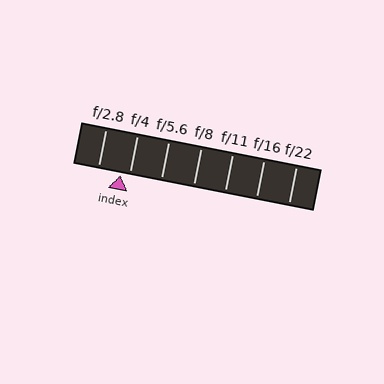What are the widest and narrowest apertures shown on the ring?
The widest aperture shown is f/2.8 and the narrowest is f/22.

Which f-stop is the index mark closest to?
The index mark is closest to f/4.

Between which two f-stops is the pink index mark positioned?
The index mark is between f/2.8 and f/4.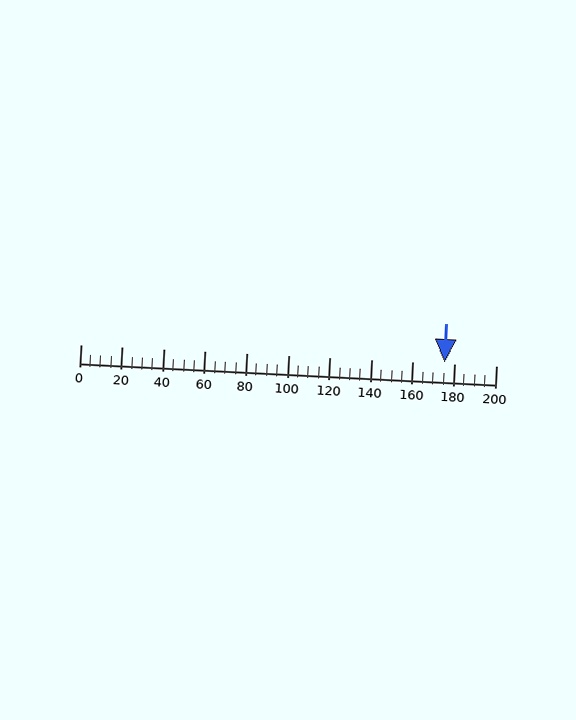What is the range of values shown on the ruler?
The ruler shows values from 0 to 200.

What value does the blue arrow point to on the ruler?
The blue arrow points to approximately 175.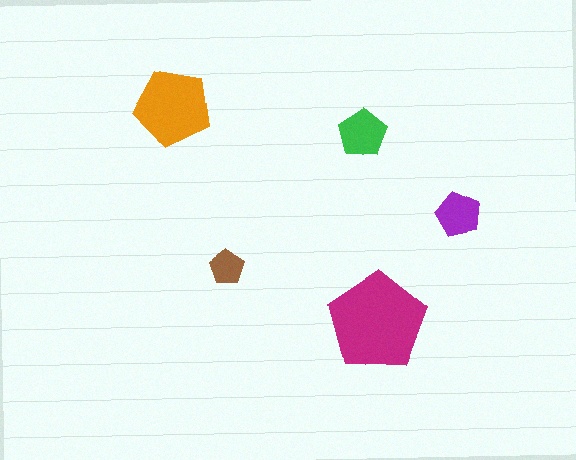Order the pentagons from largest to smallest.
the magenta one, the orange one, the green one, the purple one, the brown one.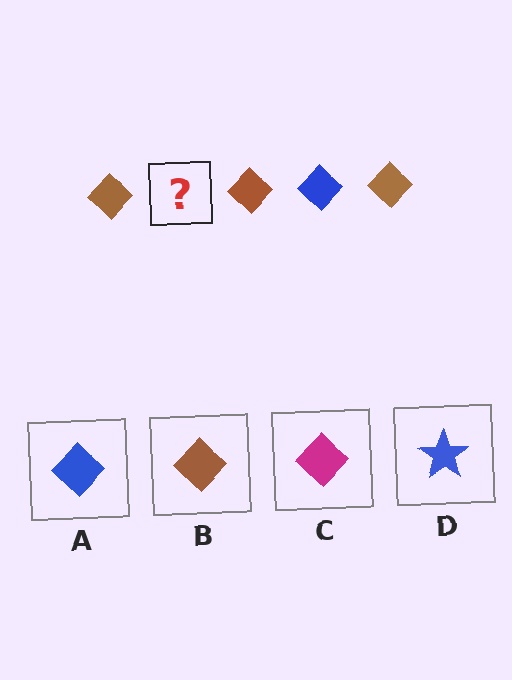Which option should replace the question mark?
Option A.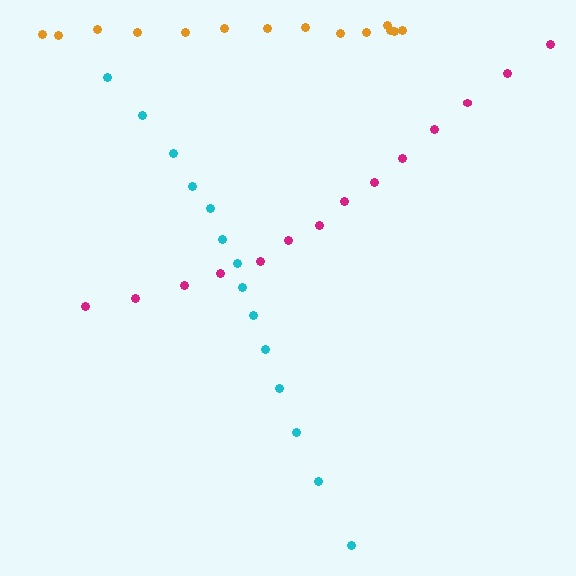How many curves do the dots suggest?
There are 3 distinct paths.